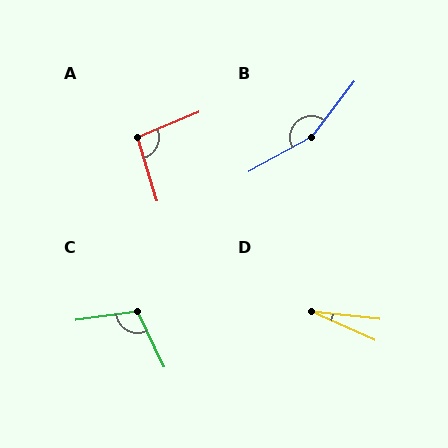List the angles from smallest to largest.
D (17°), A (95°), C (108°), B (157°).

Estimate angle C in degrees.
Approximately 108 degrees.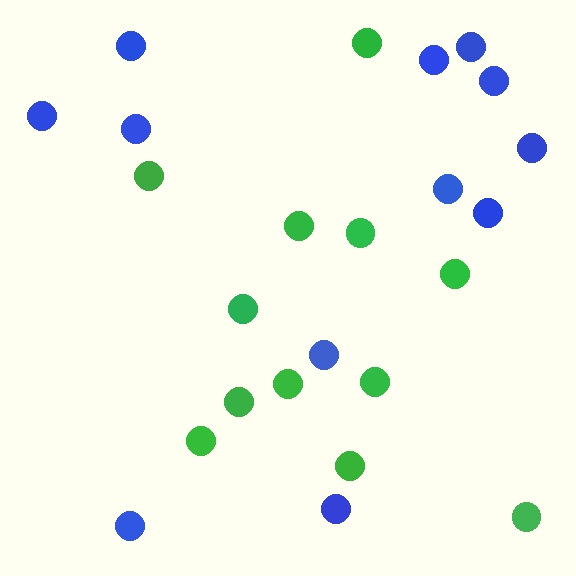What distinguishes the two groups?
There are 2 groups: one group of green circles (12) and one group of blue circles (12).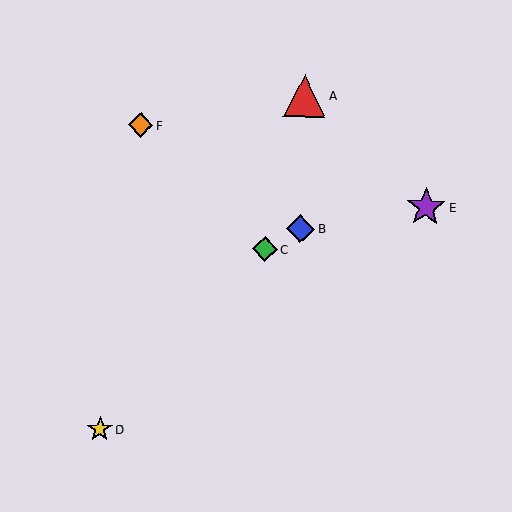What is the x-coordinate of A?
Object A is at x≈305.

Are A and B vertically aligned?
Yes, both are at x≈305.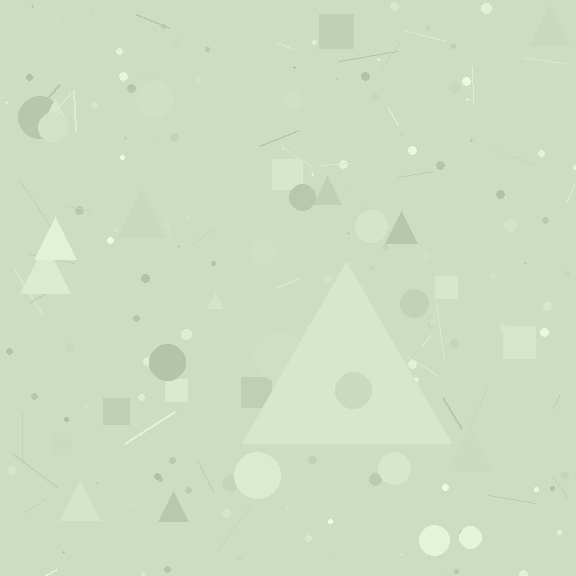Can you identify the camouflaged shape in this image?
The camouflaged shape is a triangle.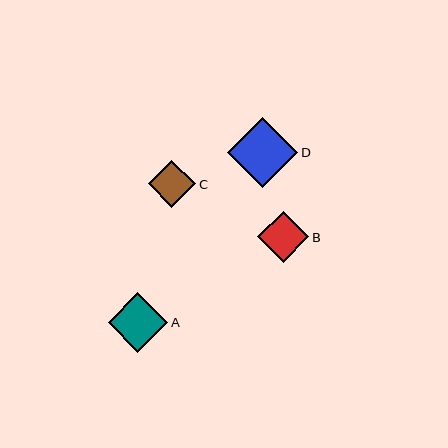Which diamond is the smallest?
Diamond C is the smallest with a size of approximately 48 pixels.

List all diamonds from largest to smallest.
From largest to smallest: D, A, B, C.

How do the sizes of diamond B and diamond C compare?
Diamond B and diamond C are approximately the same size.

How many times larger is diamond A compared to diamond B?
Diamond A is approximately 1.2 times the size of diamond B.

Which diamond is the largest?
Diamond D is the largest with a size of approximately 70 pixels.